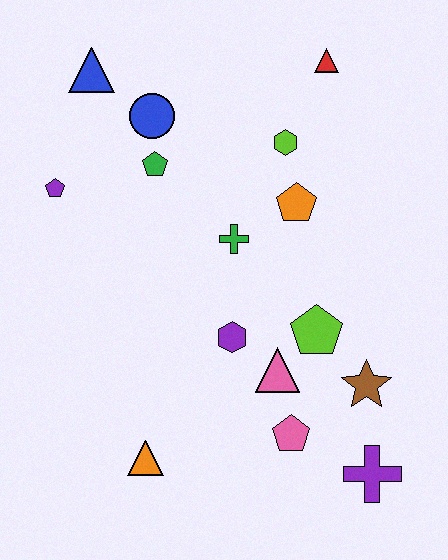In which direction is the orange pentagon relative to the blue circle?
The orange pentagon is to the right of the blue circle.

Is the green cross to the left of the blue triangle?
No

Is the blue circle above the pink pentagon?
Yes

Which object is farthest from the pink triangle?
The blue triangle is farthest from the pink triangle.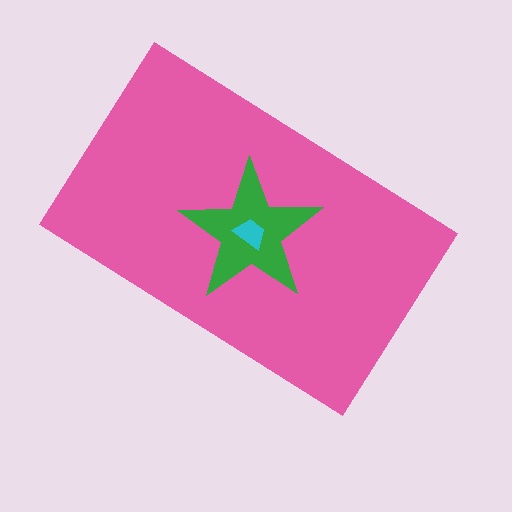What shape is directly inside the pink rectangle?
The green star.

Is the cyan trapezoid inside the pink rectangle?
Yes.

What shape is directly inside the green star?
The cyan trapezoid.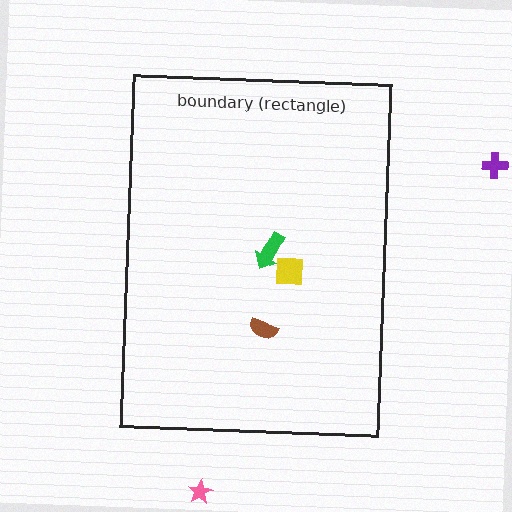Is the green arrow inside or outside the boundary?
Inside.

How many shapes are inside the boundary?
3 inside, 2 outside.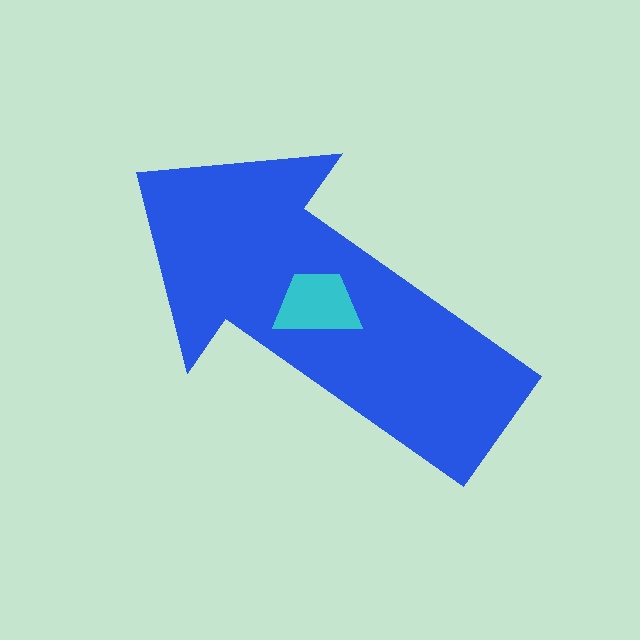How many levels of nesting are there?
2.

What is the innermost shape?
The cyan trapezoid.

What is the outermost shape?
The blue arrow.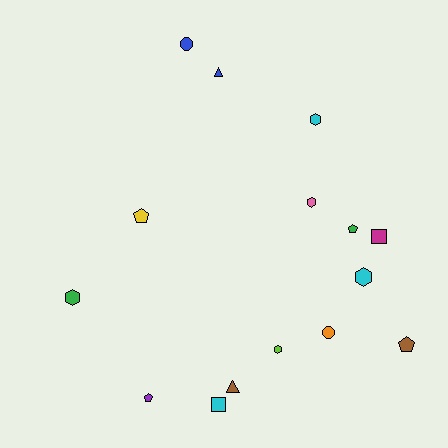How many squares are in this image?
There are 2 squares.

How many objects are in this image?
There are 15 objects.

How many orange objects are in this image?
There is 1 orange object.